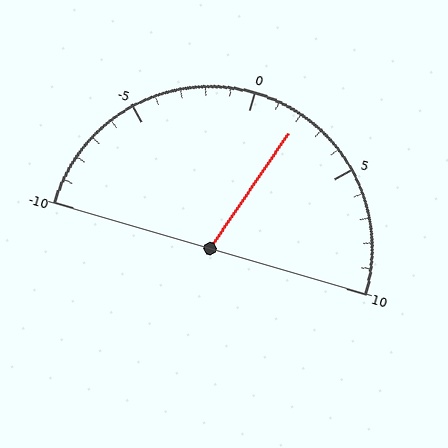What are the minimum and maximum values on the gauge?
The gauge ranges from -10 to 10.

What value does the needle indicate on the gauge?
The needle indicates approximately 2.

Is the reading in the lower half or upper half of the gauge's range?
The reading is in the upper half of the range (-10 to 10).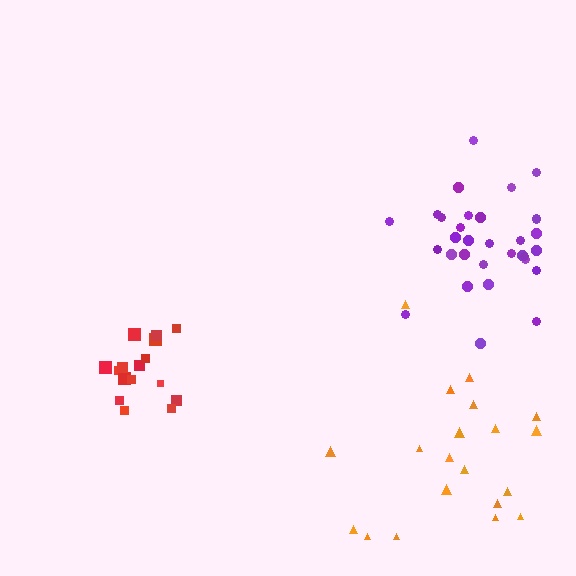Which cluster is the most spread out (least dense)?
Orange.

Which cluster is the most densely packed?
Red.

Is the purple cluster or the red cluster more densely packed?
Red.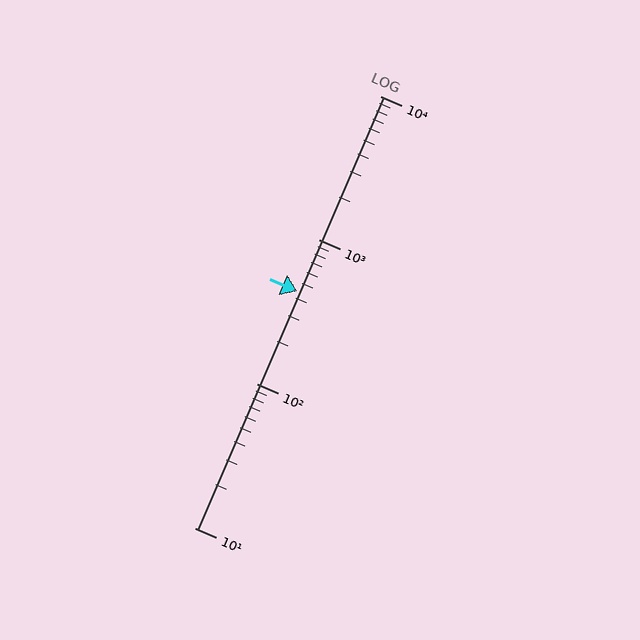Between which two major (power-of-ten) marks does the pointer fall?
The pointer is between 100 and 1000.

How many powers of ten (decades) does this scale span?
The scale spans 3 decades, from 10 to 10000.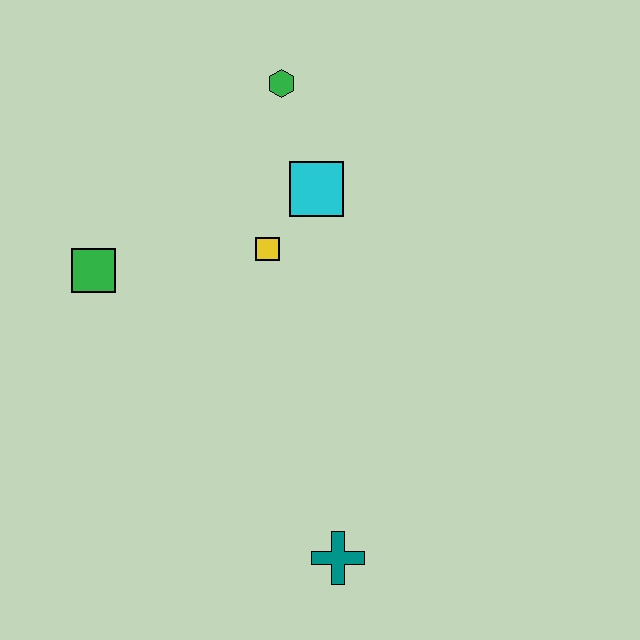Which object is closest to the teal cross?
The yellow square is closest to the teal cross.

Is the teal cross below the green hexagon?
Yes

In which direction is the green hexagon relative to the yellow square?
The green hexagon is above the yellow square.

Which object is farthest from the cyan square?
The teal cross is farthest from the cyan square.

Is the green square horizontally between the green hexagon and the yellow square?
No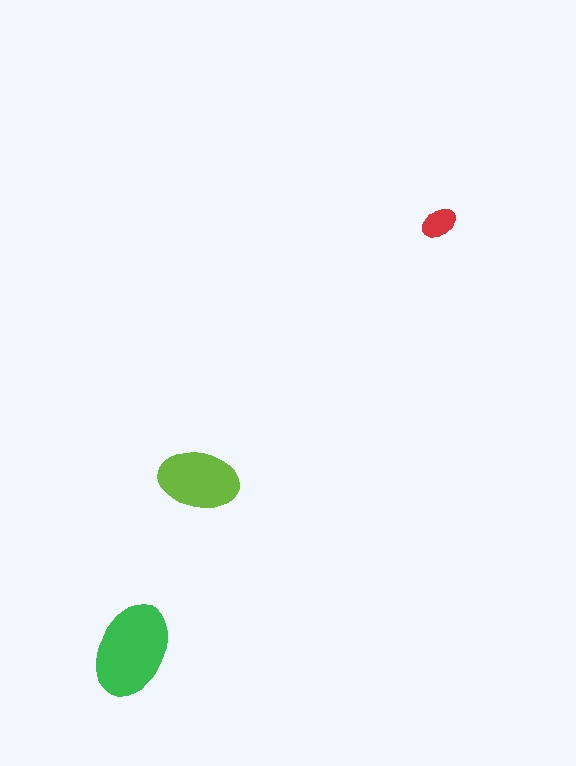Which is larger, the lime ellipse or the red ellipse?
The lime one.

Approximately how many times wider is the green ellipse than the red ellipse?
About 2.5 times wider.